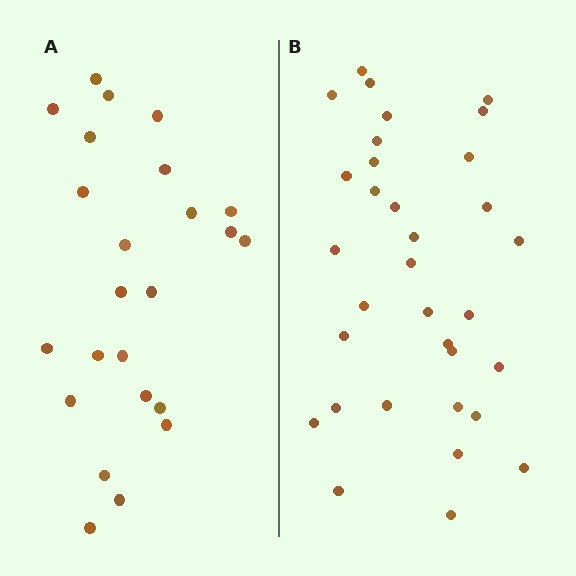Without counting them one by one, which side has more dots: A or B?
Region B (the right region) has more dots.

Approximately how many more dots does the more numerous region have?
Region B has roughly 8 or so more dots than region A.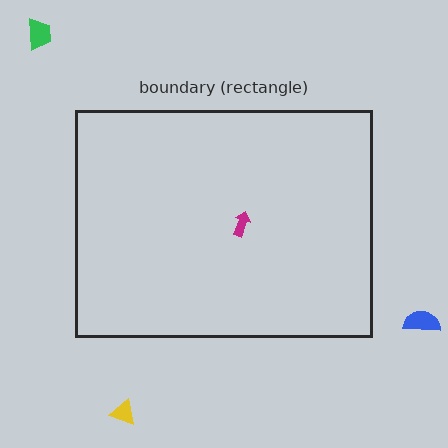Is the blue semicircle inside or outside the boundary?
Outside.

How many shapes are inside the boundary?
1 inside, 3 outside.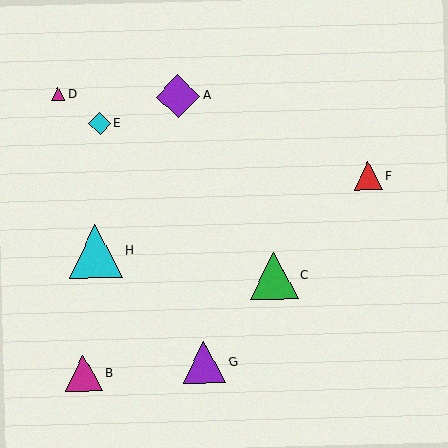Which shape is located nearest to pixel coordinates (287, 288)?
The green triangle (labeled C) at (274, 276) is nearest to that location.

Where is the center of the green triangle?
The center of the green triangle is at (274, 276).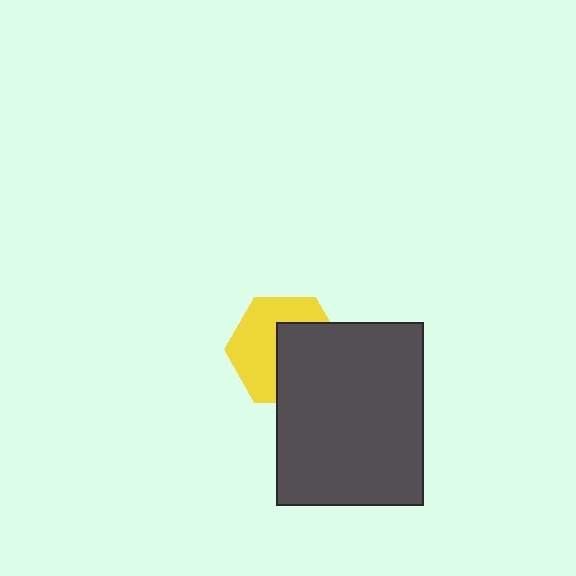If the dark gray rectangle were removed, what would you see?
You would see the complete yellow hexagon.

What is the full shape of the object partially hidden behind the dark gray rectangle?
The partially hidden object is a yellow hexagon.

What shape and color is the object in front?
The object in front is a dark gray rectangle.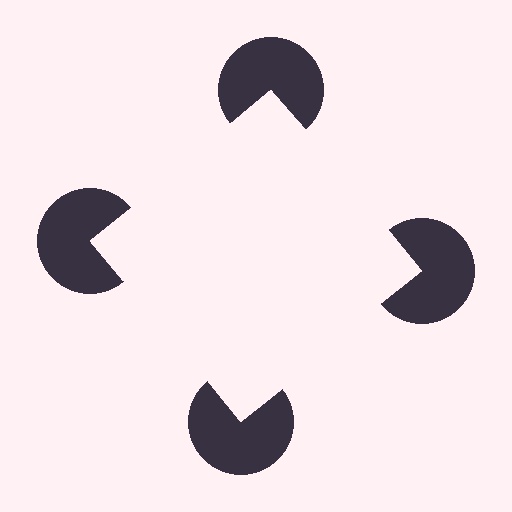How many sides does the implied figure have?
4 sides.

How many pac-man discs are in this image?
There are 4 — one at each vertex of the illusory square.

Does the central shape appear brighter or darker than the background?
It typically appears slightly brighter than the background, even though no actual brightness change is drawn.